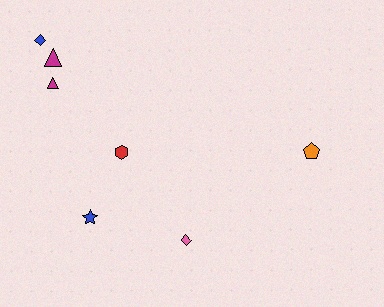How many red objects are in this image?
There is 1 red object.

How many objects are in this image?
There are 7 objects.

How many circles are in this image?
There are no circles.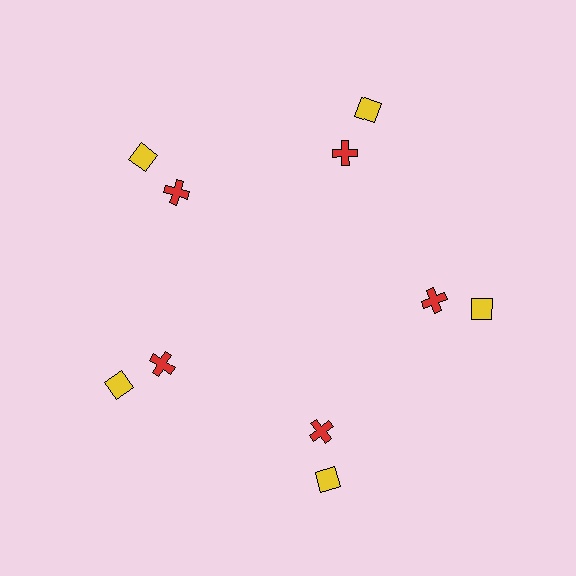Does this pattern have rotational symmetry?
Yes, this pattern has 5-fold rotational symmetry. It looks the same after rotating 72 degrees around the center.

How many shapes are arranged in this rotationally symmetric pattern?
There are 10 shapes, arranged in 5 groups of 2.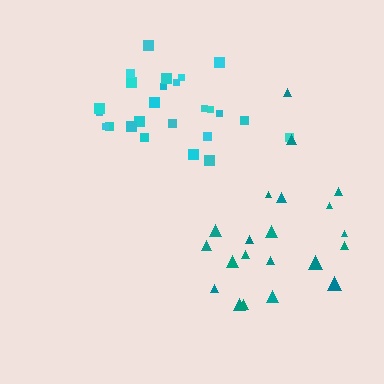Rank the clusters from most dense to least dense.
cyan, teal.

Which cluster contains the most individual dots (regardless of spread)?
Cyan (25).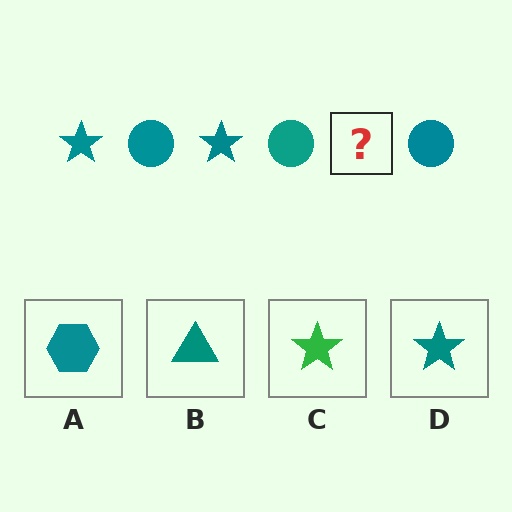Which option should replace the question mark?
Option D.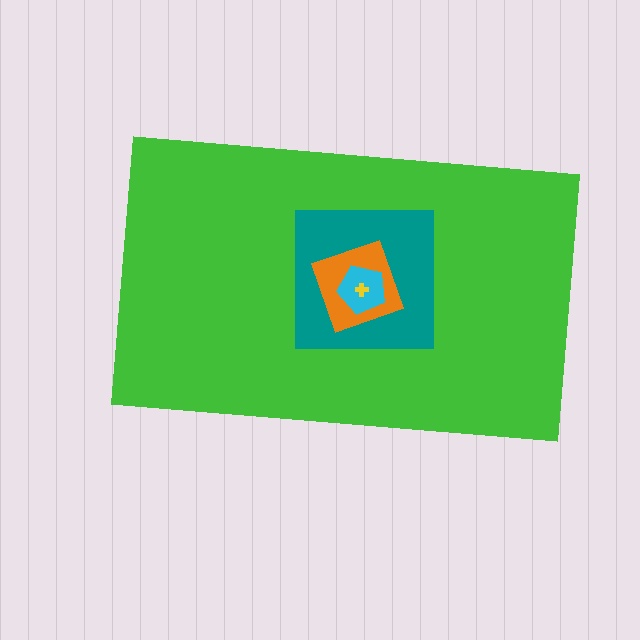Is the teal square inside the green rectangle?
Yes.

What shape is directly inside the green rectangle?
The teal square.